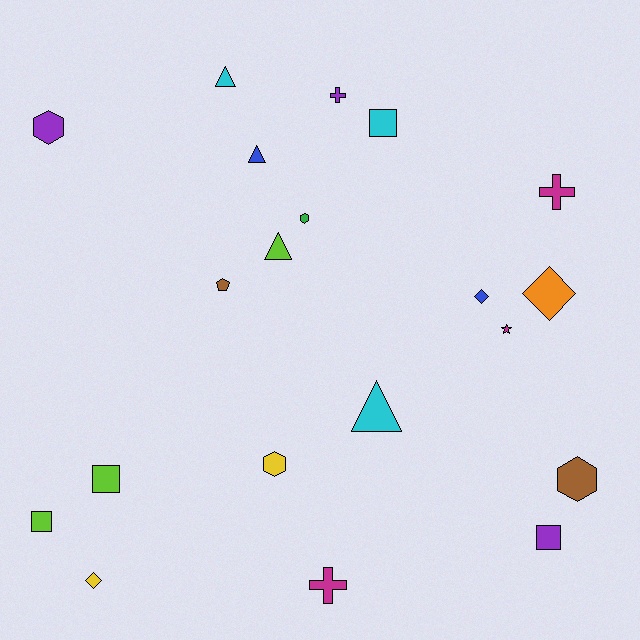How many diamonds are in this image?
There are 3 diamonds.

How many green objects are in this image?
There is 1 green object.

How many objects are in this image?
There are 20 objects.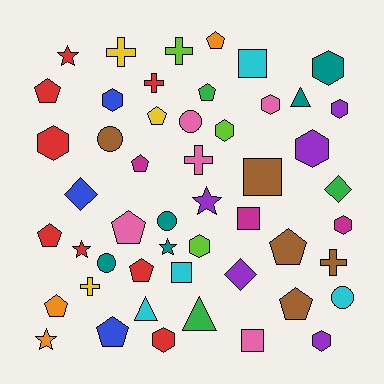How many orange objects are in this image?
There are 3 orange objects.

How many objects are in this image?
There are 50 objects.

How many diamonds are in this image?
There are 3 diamonds.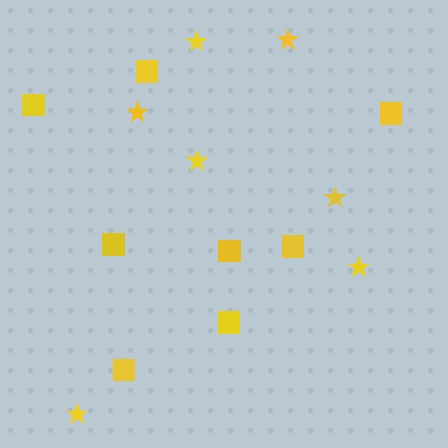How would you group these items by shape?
There are 2 groups: one group of stars (7) and one group of squares (8).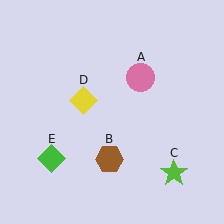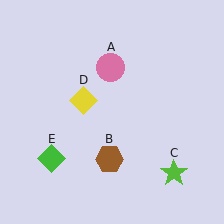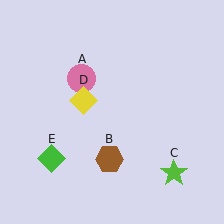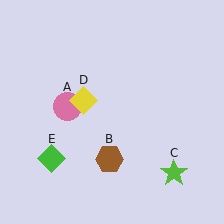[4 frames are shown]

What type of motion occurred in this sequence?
The pink circle (object A) rotated counterclockwise around the center of the scene.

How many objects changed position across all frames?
1 object changed position: pink circle (object A).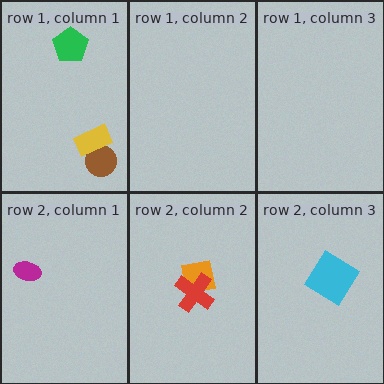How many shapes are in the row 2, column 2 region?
2.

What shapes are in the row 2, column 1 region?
The magenta ellipse.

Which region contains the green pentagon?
The row 1, column 1 region.